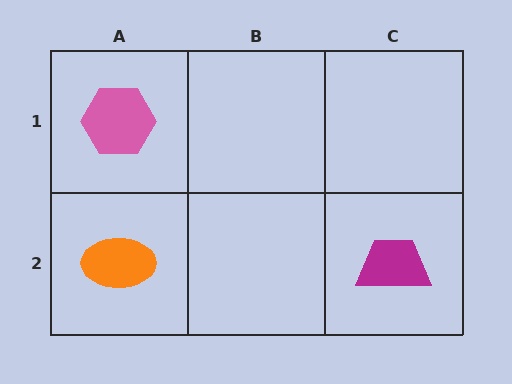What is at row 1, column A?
A pink hexagon.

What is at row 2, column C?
A magenta trapezoid.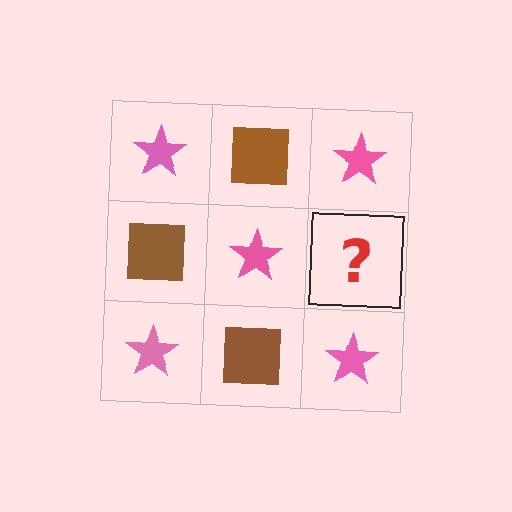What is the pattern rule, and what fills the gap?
The rule is that it alternates pink star and brown square in a checkerboard pattern. The gap should be filled with a brown square.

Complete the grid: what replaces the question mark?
The question mark should be replaced with a brown square.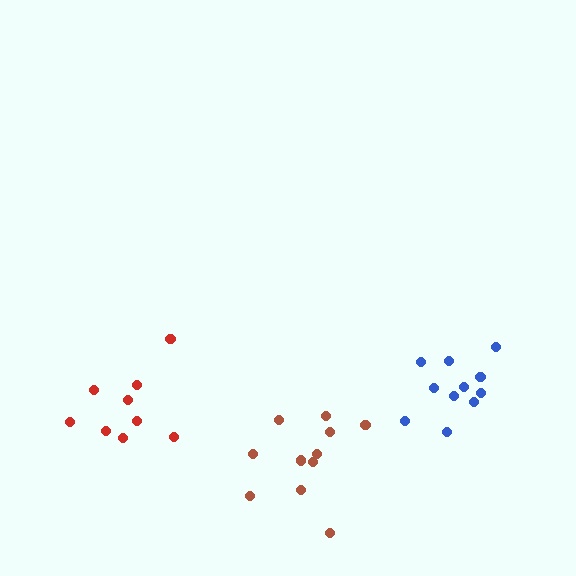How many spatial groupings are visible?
There are 3 spatial groupings.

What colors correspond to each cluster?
The clusters are colored: red, brown, blue.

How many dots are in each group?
Group 1: 9 dots, Group 2: 11 dots, Group 3: 11 dots (31 total).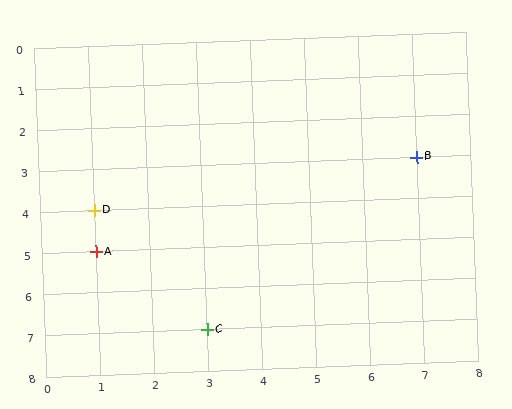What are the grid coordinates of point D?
Point D is at grid coordinates (1, 4).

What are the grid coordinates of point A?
Point A is at grid coordinates (1, 5).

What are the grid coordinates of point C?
Point C is at grid coordinates (3, 7).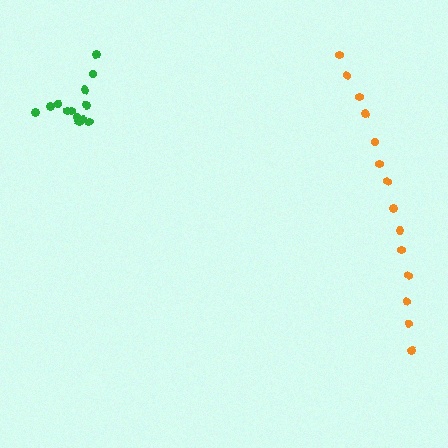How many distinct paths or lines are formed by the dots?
There are 2 distinct paths.